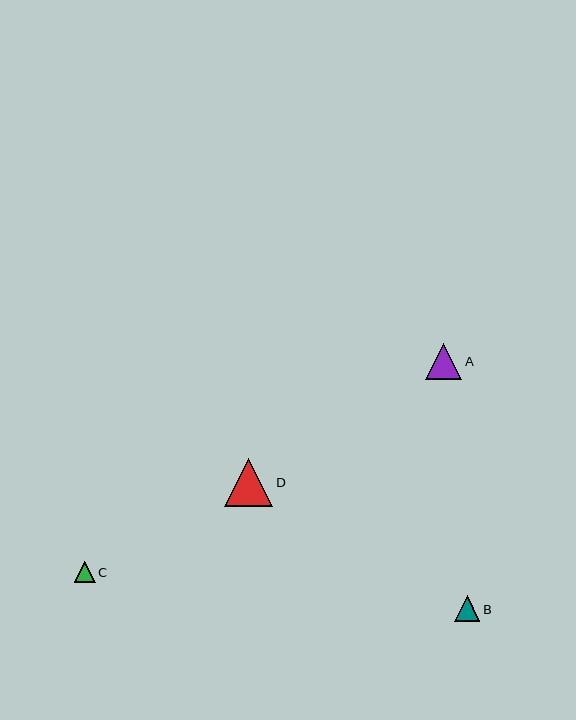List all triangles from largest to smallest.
From largest to smallest: D, A, B, C.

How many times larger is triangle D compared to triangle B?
Triangle D is approximately 1.9 times the size of triangle B.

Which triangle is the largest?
Triangle D is the largest with a size of approximately 48 pixels.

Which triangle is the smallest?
Triangle C is the smallest with a size of approximately 21 pixels.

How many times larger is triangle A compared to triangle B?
Triangle A is approximately 1.4 times the size of triangle B.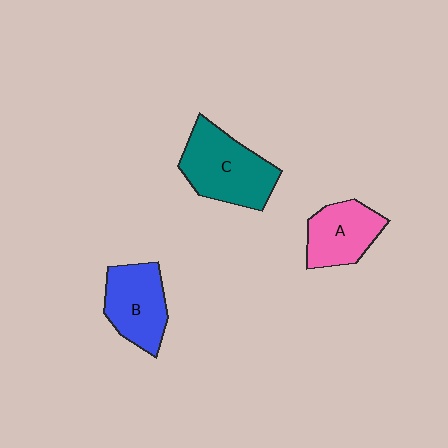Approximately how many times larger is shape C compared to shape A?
Approximately 1.4 times.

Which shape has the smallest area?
Shape A (pink).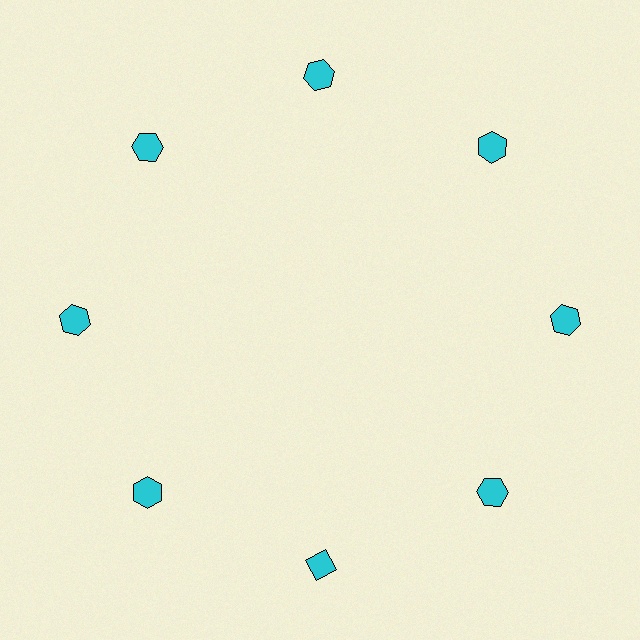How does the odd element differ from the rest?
It has a different shape: diamond instead of hexagon.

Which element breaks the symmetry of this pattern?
The cyan diamond at roughly the 6 o'clock position breaks the symmetry. All other shapes are cyan hexagons.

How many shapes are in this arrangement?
There are 8 shapes arranged in a ring pattern.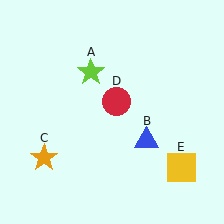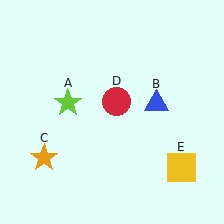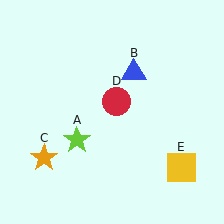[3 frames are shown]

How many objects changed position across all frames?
2 objects changed position: lime star (object A), blue triangle (object B).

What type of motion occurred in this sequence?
The lime star (object A), blue triangle (object B) rotated counterclockwise around the center of the scene.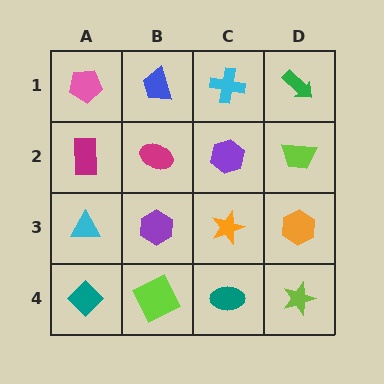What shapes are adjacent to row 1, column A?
A magenta rectangle (row 2, column A), a blue trapezoid (row 1, column B).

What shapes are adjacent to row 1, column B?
A magenta ellipse (row 2, column B), a pink pentagon (row 1, column A), a cyan cross (row 1, column C).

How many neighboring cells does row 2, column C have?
4.